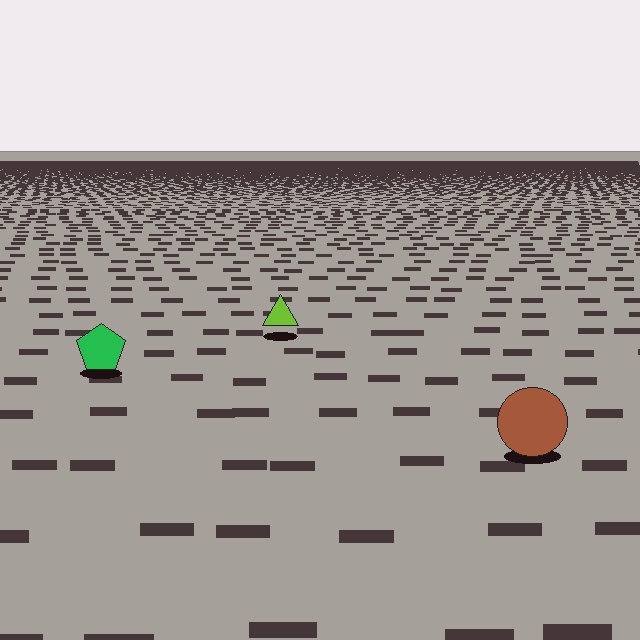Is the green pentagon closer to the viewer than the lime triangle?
Yes. The green pentagon is closer — you can tell from the texture gradient: the ground texture is coarser near it.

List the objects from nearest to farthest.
From nearest to farthest: the brown circle, the green pentagon, the lime triangle.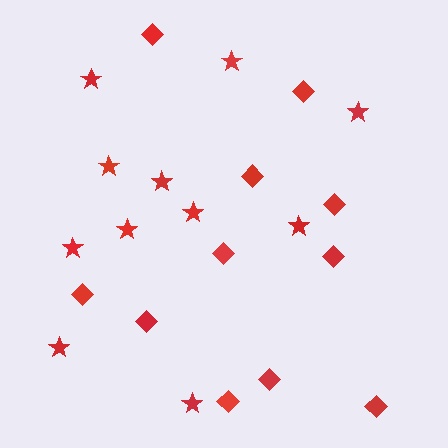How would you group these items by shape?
There are 2 groups: one group of diamonds (11) and one group of stars (11).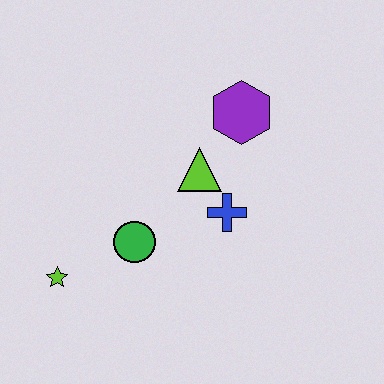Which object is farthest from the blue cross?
The lime star is farthest from the blue cross.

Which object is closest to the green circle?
The lime star is closest to the green circle.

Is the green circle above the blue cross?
No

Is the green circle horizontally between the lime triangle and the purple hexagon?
No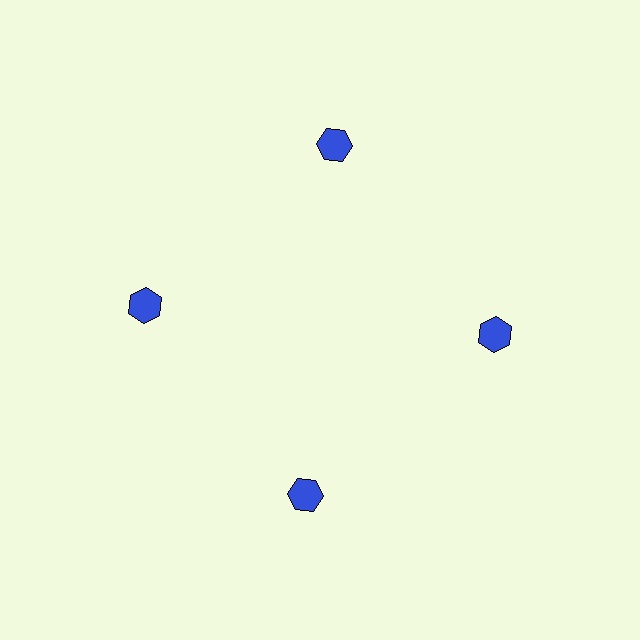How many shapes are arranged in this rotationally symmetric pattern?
There are 4 shapes, arranged in 4 groups of 1.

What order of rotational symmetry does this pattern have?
This pattern has 4-fold rotational symmetry.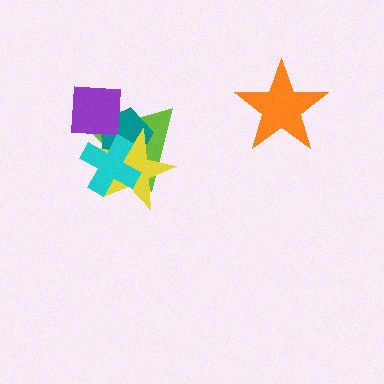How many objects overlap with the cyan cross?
3 objects overlap with the cyan cross.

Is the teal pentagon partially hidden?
Yes, it is partially covered by another shape.